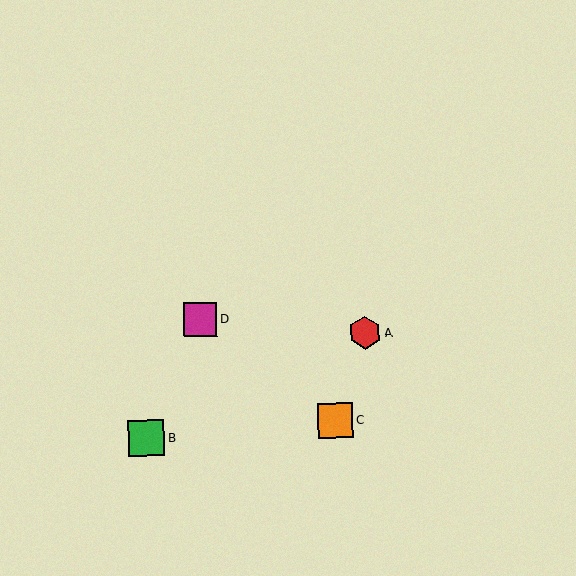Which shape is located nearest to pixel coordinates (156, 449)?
The green square (labeled B) at (146, 438) is nearest to that location.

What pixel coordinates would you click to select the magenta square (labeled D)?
Click at (200, 319) to select the magenta square D.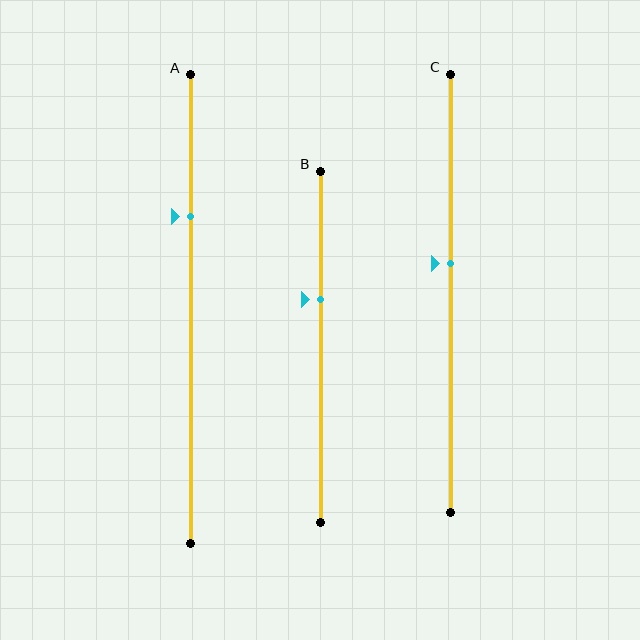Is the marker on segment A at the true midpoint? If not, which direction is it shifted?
No, the marker on segment A is shifted upward by about 20% of the segment length.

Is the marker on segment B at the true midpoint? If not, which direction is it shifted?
No, the marker on segment B is shifted upward by about 13% of the segment length.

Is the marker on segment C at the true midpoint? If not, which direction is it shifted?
No, the marker on segment C is shifted upward by about 7% of the segment length.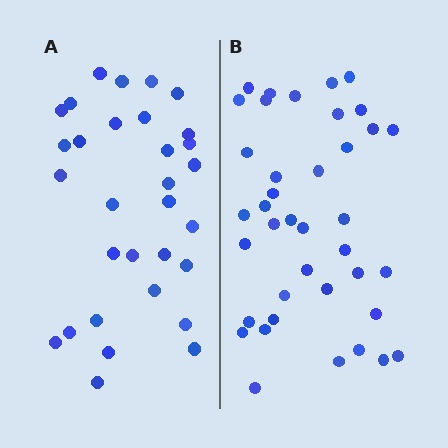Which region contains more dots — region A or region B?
Region B (the right region) has more dots.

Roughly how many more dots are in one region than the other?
Region B has roughly 8 or so more dots than region A.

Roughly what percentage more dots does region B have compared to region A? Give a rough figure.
About 25% more.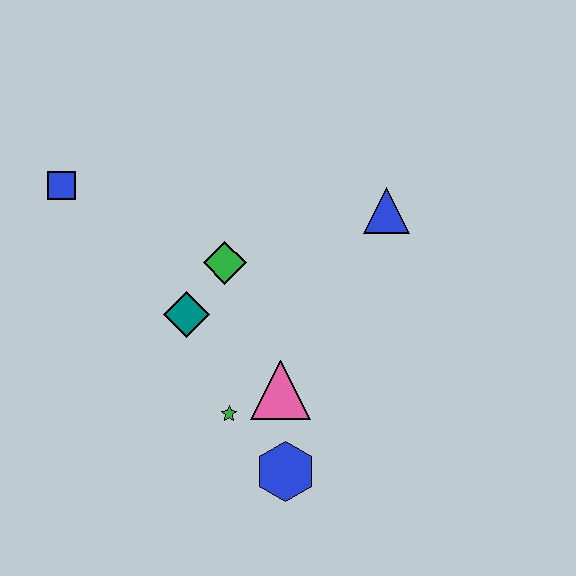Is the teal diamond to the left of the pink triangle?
Yes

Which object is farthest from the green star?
The blue square is farthest from the green star.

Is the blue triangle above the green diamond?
Yes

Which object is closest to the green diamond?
The teal diamond is closest to the green diamond.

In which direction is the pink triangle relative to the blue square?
The pink triangle is to the right of the blue square.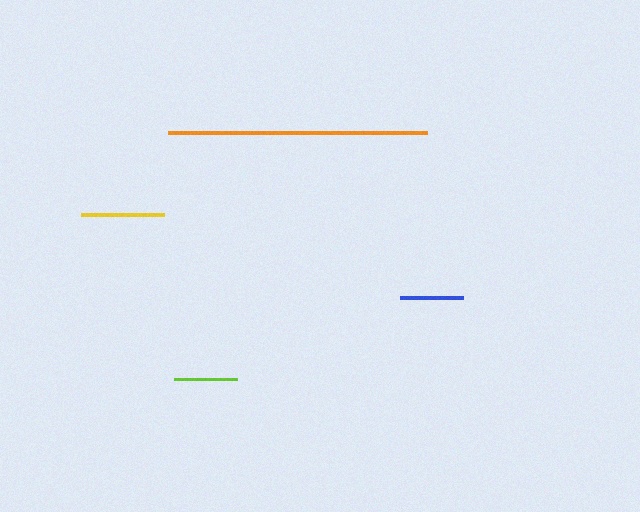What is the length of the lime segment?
The lime segment is approximately 62 pixels long.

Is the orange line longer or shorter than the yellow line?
The orange line is longer than the yellow line.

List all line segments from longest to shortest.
From longest to shortest: orange, yellow, blue, lime.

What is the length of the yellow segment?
The yellow segment is approximately 83 pixels long.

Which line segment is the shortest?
The lime line is the shortest at approximately 62 pixels.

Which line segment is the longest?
The orange line is the longest at approximately 259 pixels.